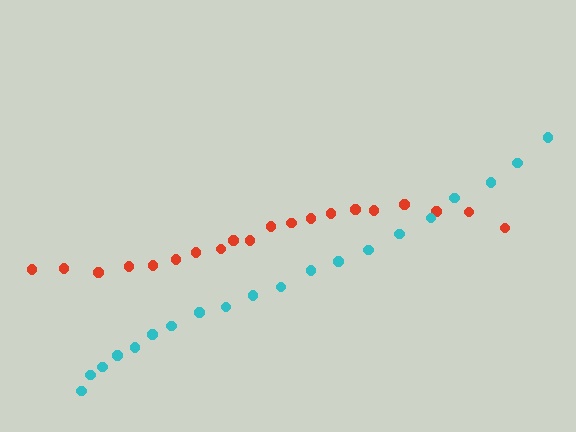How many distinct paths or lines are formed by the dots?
There are 2 distinct paths.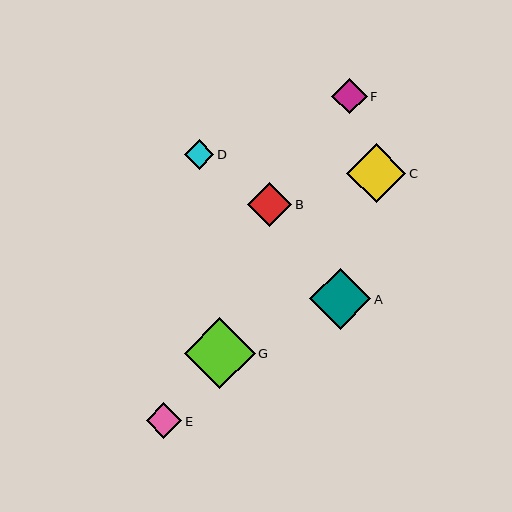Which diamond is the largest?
Diamond G is the largest with a size of approximately 70 pixels.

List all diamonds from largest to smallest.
From largest to smallest: G, A, C, B, E, F, D.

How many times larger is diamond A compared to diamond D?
Diamond A is approximately 2.1 times the size of diamond D.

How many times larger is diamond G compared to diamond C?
Diamond G is approximately 1.2 times the size of diamond C.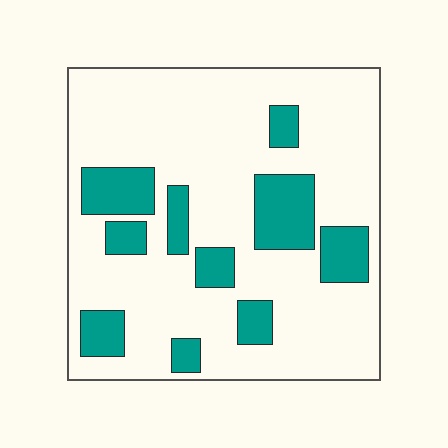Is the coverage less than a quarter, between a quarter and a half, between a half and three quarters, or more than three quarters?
Less than a quarter.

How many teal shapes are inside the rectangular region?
10.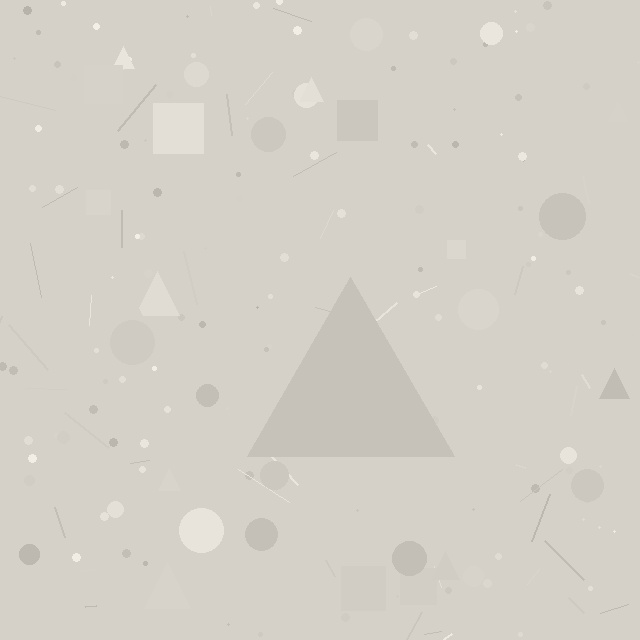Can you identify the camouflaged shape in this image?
The camouflaged shape is a triangle.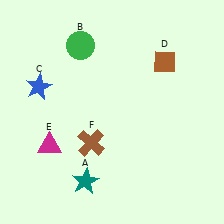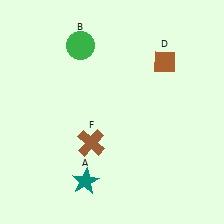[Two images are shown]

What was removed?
The blue star (C), the magenta triangle (E) were removed in Image 2.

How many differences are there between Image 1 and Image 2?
There are 2 differences between the two images.